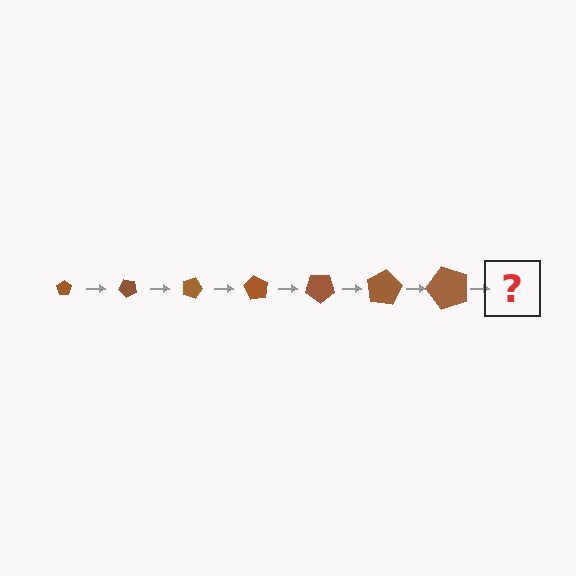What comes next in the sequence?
The next element should be a pentagon, larger than the previous one and rotated 315 degrees from the start.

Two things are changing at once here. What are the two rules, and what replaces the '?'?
The two rules are that the pentagon grows larger each step and it rotates 45 degrees each step. The '?' should be a pentagon, larger than the previous one and rotated 315 degrees from the start.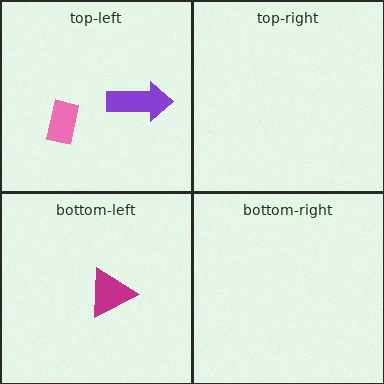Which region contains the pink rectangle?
The top-left region.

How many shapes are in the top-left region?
2.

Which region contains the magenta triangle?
The bottom-left region.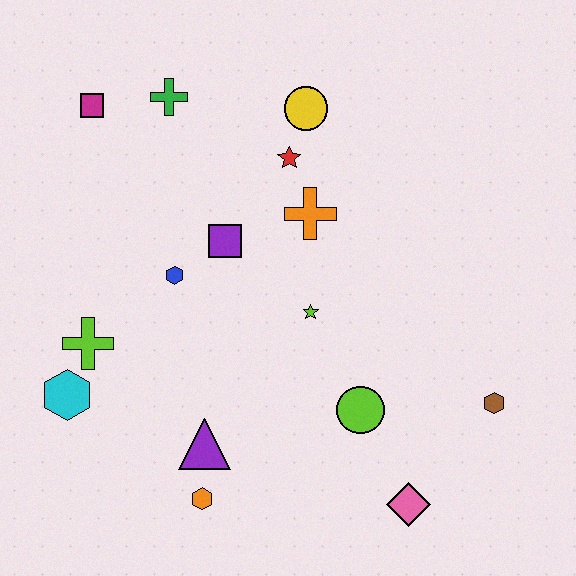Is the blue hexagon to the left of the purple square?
Yes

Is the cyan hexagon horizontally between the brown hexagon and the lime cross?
No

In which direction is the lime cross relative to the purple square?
The lime cross is to the left of the purple square.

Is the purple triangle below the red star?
Yes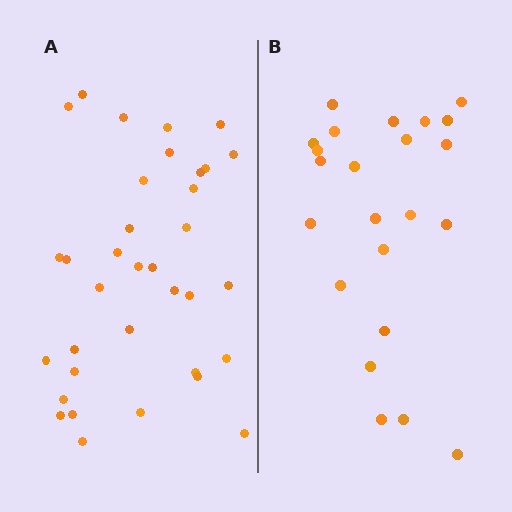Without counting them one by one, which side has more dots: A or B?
Region A (the left region) has more dots.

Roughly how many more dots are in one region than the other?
Region A has roughly 12 or so more dots than region B.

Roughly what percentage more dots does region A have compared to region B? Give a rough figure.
About 50% more.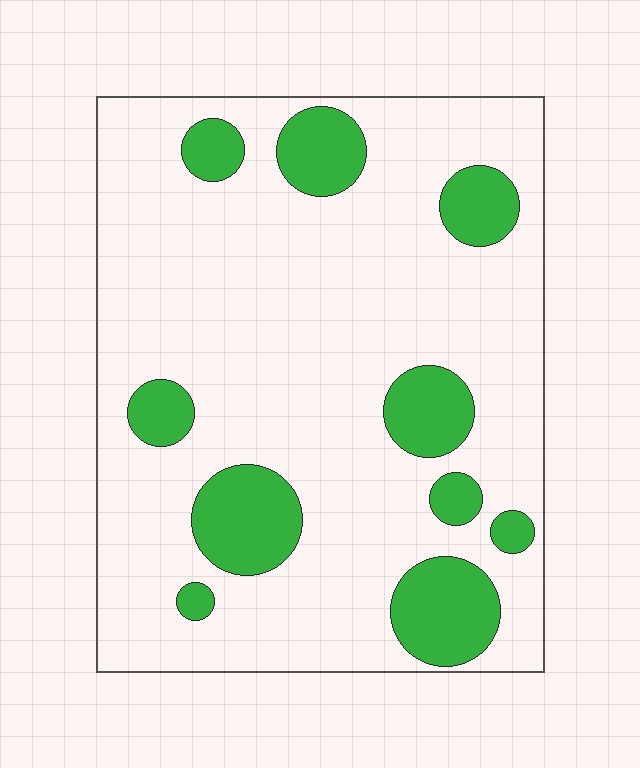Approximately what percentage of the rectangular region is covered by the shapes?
Approximately 20%.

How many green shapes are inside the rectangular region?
10.